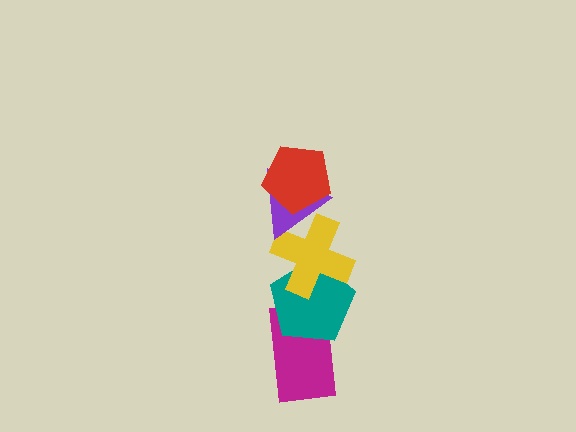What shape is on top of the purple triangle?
The red pentagon is on top of the purple triangle.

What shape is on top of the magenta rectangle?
The teal pentagon is on top of the magenta rectangle.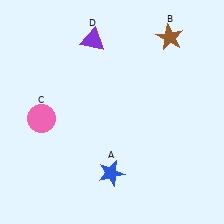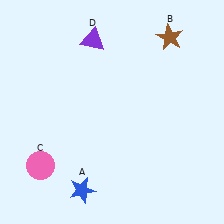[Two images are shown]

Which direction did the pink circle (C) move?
The pink circle (C) moved down.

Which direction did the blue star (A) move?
The blue star (A) moved left.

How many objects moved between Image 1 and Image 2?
2 objects moved between the two images.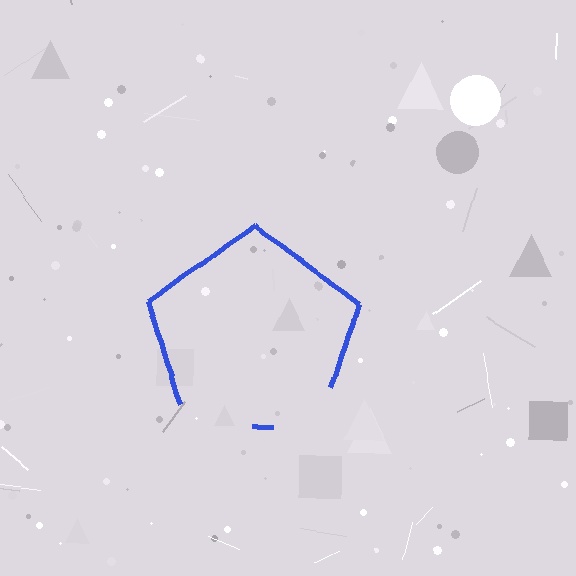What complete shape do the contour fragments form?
The contour fragments form a pentagon.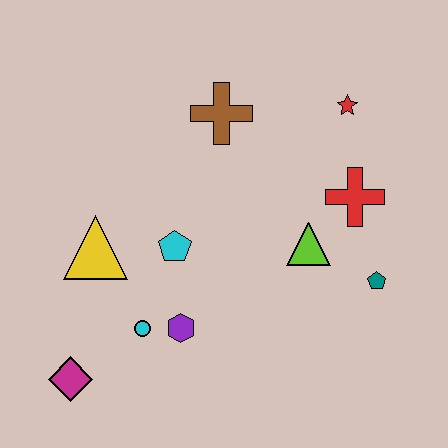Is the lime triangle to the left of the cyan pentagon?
No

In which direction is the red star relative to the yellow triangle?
The red star is to the right of the yellow triangle.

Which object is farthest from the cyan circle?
The red star is farthest from the cyan circle.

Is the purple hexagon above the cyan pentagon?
No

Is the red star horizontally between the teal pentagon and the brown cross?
Yes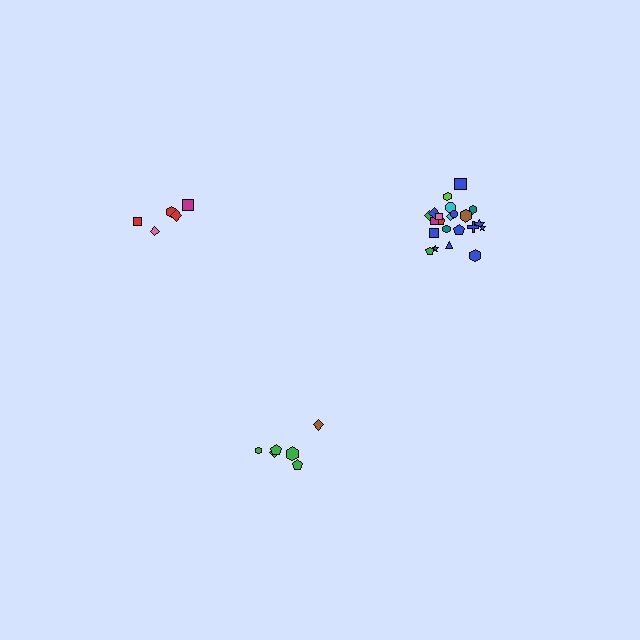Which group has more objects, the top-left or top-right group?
The top-right group.